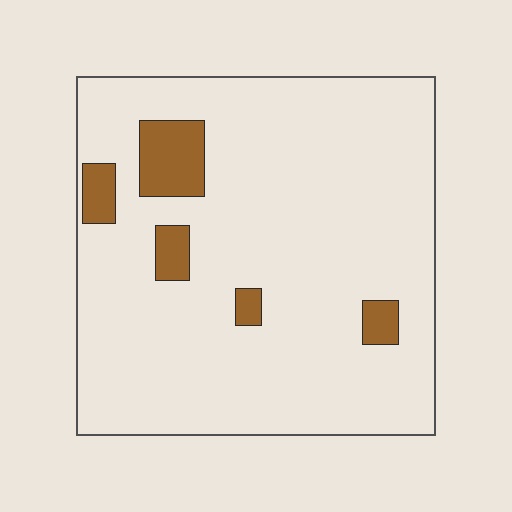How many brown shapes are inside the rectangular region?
5.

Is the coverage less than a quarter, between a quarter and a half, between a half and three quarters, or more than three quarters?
Less than a quarter.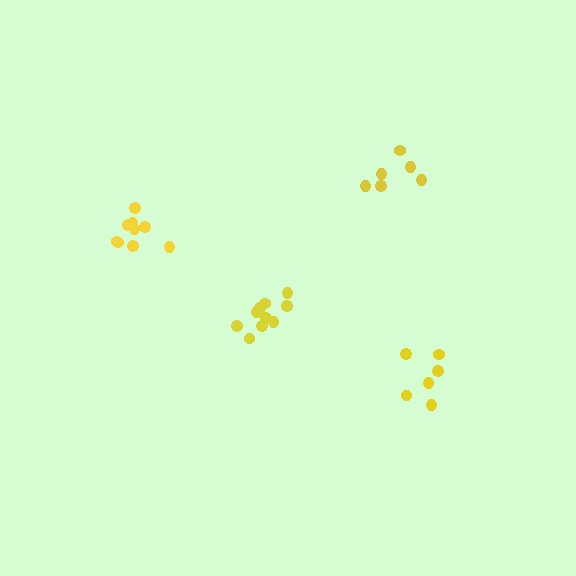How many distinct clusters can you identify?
There are 4 distinct clusters.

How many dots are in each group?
Group 1: 11 dots, Group 2: 6 dots, Group 3: 6 dots, Group 4: 9 dots (32 total).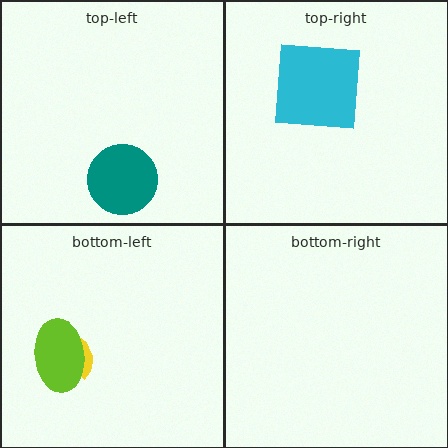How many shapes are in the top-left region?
1.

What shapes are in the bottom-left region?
The yellow semicircle, the lime ellipse.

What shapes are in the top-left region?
The teal circle.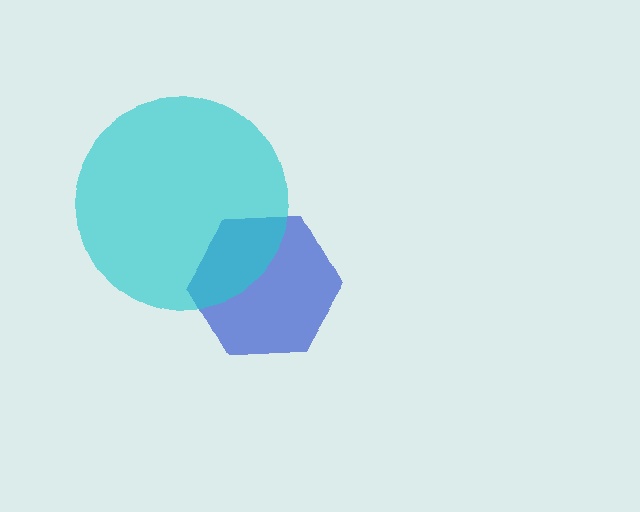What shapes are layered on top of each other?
The layered shapes are: a blue hexagon, a cyan circle.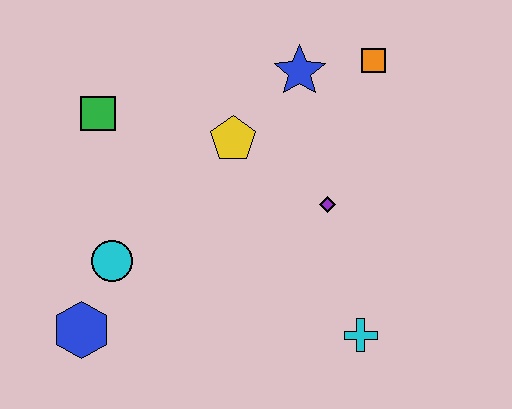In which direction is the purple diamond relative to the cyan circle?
The purple diamond is to the right of the cyan circle.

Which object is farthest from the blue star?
The blue hexagon is farthest from the blue star.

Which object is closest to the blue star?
The orange square is closest to the blue star.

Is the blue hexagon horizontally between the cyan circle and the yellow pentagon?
No